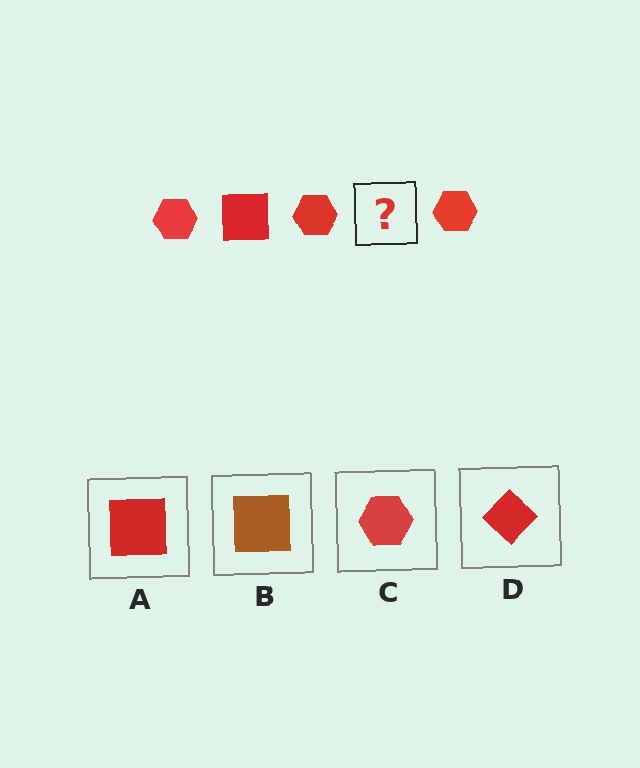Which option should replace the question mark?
Option A.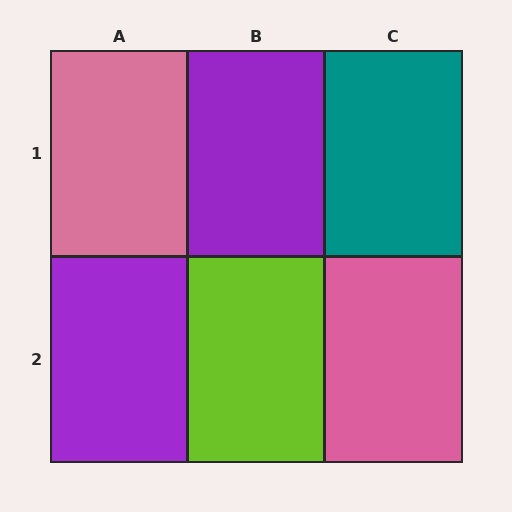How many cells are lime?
1 cell is lime.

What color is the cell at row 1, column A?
Pink.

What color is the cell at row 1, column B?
Purple.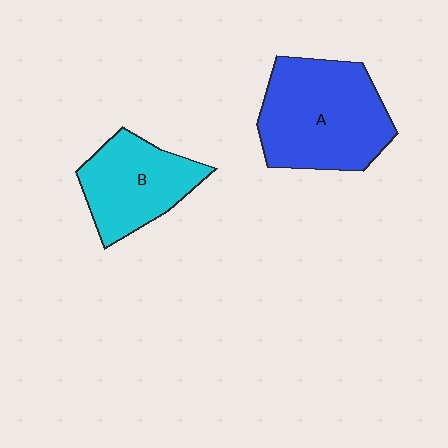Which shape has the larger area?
Shape A (blue).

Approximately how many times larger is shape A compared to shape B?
Approximately 1.4 times.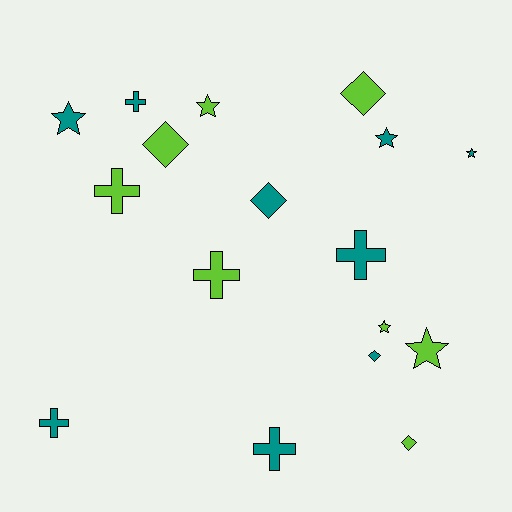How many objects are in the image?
There are 17 objects.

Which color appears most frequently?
Teal, with 9 objects.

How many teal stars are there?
There are 3 teal stars.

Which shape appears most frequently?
Cross, with 6 objects.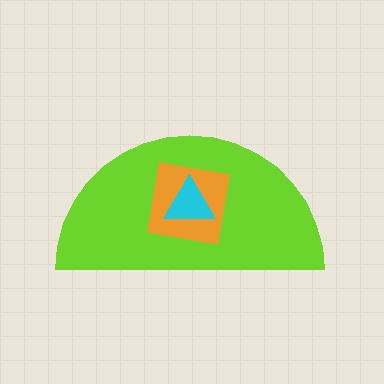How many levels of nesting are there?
3.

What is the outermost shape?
The lime semicircle.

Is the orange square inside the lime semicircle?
Yes.